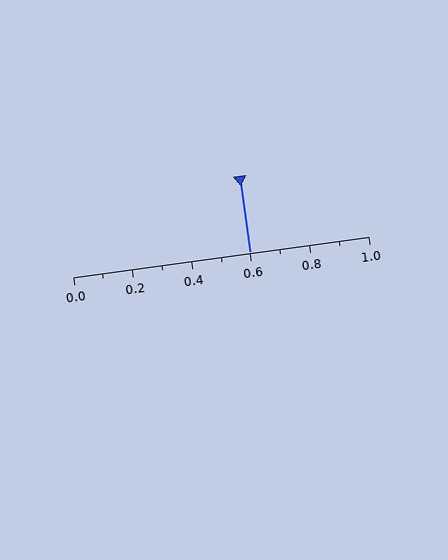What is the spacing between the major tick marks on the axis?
The major ticks are spaced 0.2 apart.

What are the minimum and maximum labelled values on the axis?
The axis runs from 0.0 to 1.0.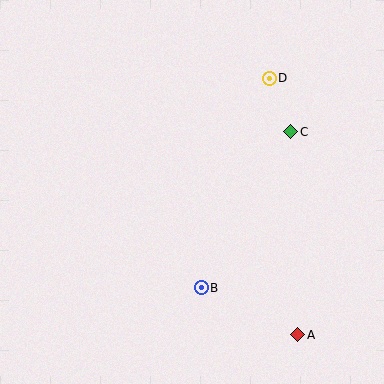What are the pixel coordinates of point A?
Point A is at (298, 335).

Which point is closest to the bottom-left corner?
Point B is closest to the bottom-left corner.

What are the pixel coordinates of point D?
Point D is at (269, 78).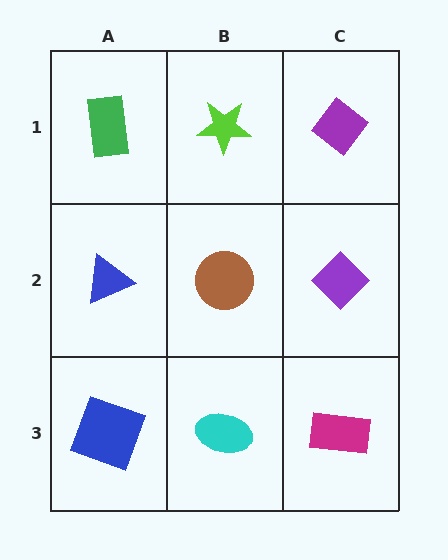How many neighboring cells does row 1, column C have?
2.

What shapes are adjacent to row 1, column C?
A purple diamond (row 2, column C), a lime star (row 1, column B).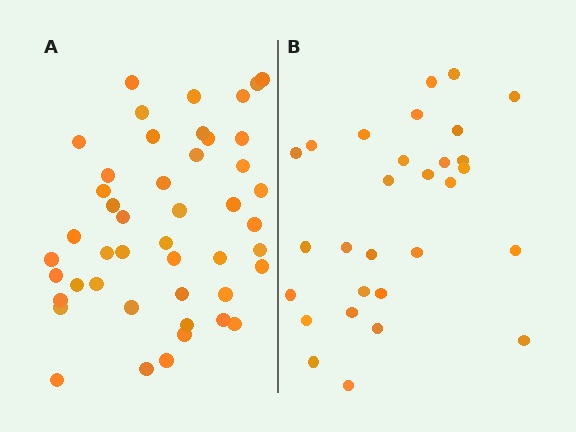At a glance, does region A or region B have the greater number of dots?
Region A (the left region) has more dots.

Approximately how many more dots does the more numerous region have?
Region A has approximately 15 more dots than region B.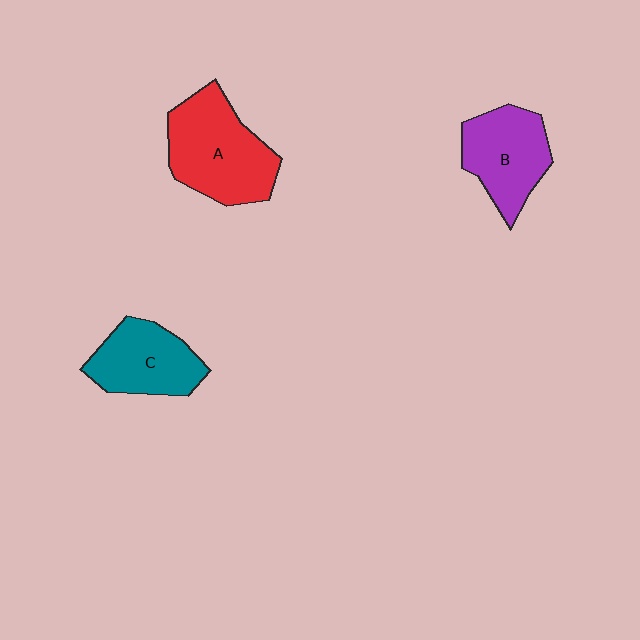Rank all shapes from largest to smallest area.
From largest to smallest: A (red), B (purple), C (teal).